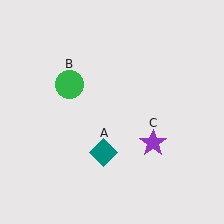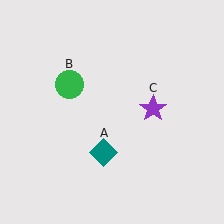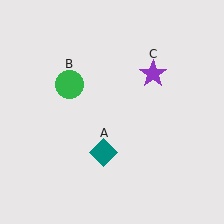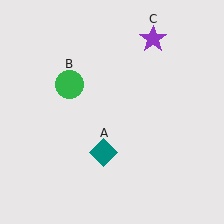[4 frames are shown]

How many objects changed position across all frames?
1 object changed position: purple star (object C).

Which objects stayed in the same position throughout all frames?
Teal diamond (object A) and green circle (object B) remained stationary.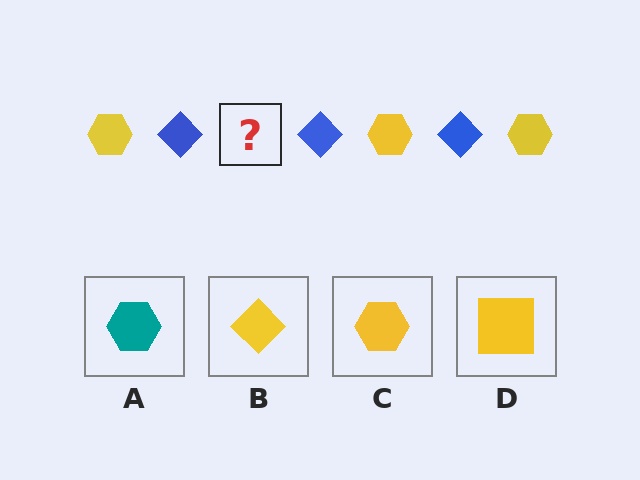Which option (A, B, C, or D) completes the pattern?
C.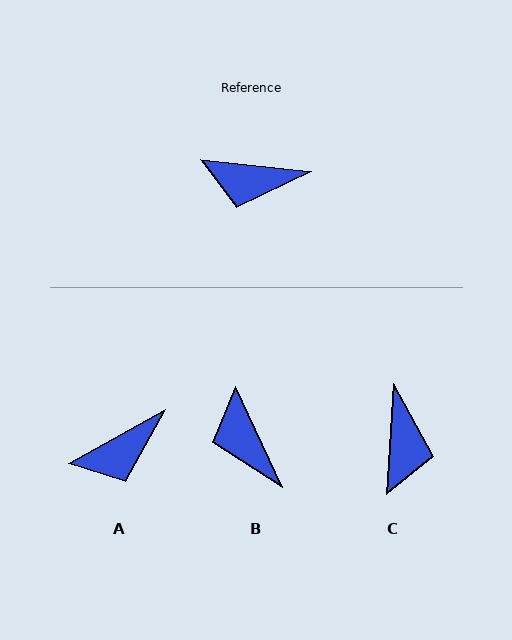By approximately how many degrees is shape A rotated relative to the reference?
Approximately 36 degrees counter-clockwise.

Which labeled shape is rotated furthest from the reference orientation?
C, about 93 degrees away.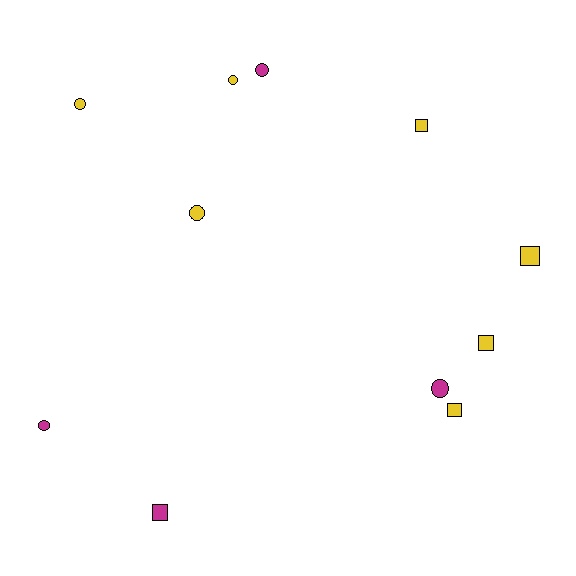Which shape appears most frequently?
Circle, with 6 objects.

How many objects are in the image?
There are 11 objects.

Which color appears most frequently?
Yellow, with 7 objects.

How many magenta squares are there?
There is 1 magenta square.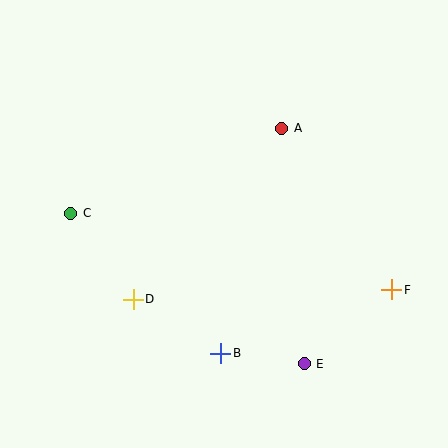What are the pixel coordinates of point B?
Point B is at (221, 353).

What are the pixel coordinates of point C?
Point C is at (71, 213).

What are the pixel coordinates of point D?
Point D is at (133, 299).